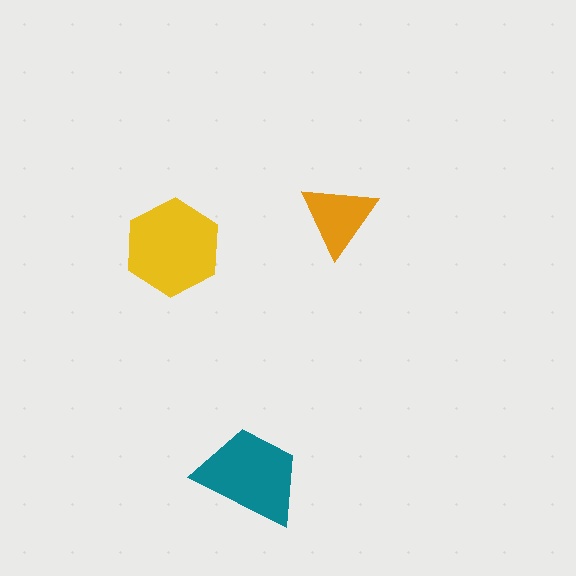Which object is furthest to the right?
The orange triangle is rightmost.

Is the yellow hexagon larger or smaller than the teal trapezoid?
Larger.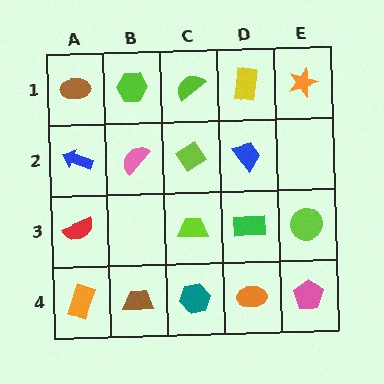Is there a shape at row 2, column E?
No, that cell is empty.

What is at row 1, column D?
A yellow rectangle.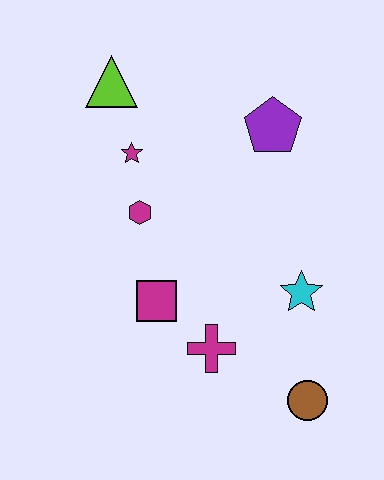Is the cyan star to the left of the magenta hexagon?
No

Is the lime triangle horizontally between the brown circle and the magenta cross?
No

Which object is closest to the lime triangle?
The magenta star is closest to the lime triangle.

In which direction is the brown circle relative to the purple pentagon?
The brown circle is below the purple pentagon.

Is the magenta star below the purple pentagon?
Yes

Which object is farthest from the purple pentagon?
The brown circle is farthest from the purple pentagon.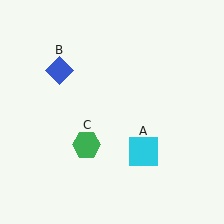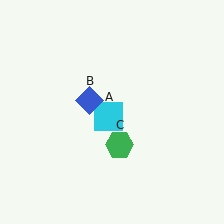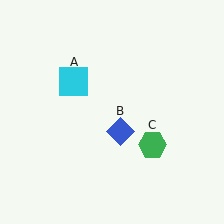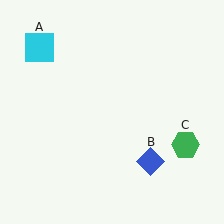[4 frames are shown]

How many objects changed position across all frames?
3 objects changed position: cyan square (object A), blue diamond (object B), green hexagon (object C).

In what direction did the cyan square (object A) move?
The cyan square (object A) moved up and to the left.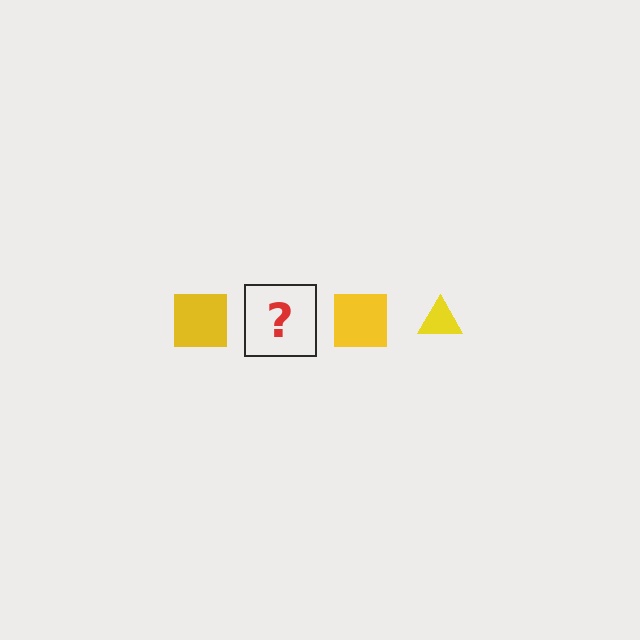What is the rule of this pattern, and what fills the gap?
The rule is that the pattern cycles through square, triangle shapes in yellow. The gap should be filled with a yellow triangle.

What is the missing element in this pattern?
The missing element is a yellow triangle.